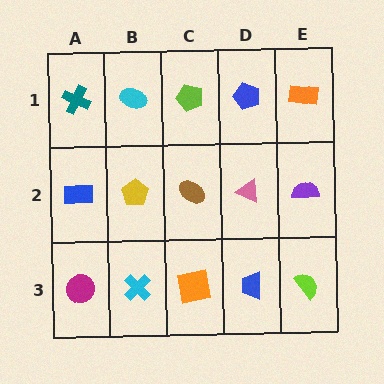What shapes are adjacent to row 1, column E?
A purple semicircle (row 2, column E), a blue pentagon (row 1, column D).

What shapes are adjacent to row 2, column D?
A blue pentagon (row 1, column D), a blue trapezoid (row 3, column D), a brown ellipse (row 2, column C), a purple semicircle (row 2, column E).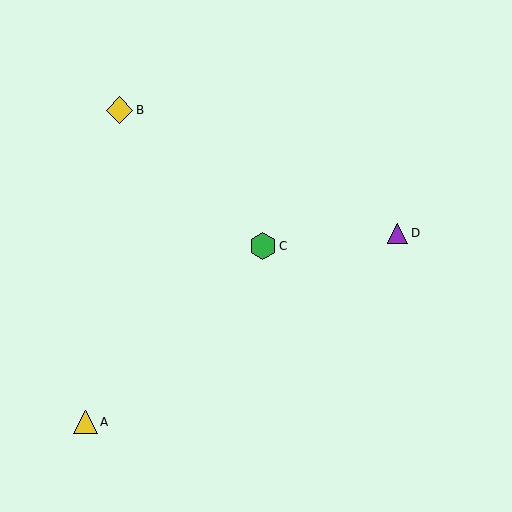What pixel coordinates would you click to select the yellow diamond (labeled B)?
Click at (120, 110) to select the yellow diamond B.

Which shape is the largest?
The green hexagon (labeled C) is the largest.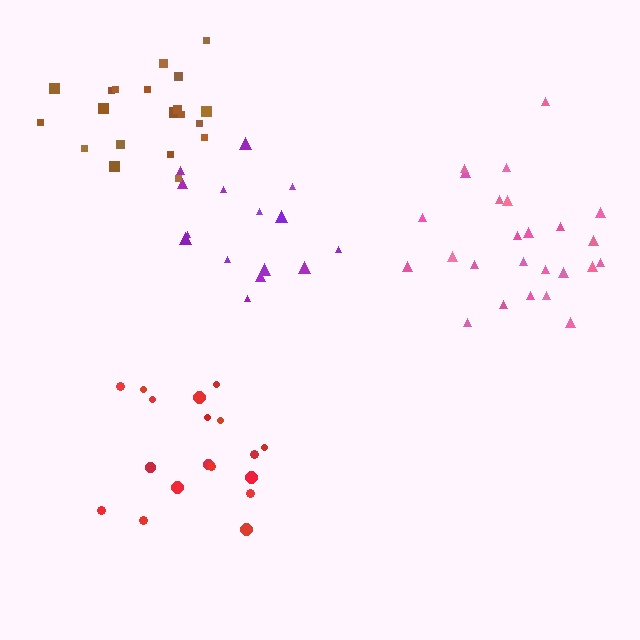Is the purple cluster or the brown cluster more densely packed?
Brown.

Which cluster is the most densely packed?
Brown.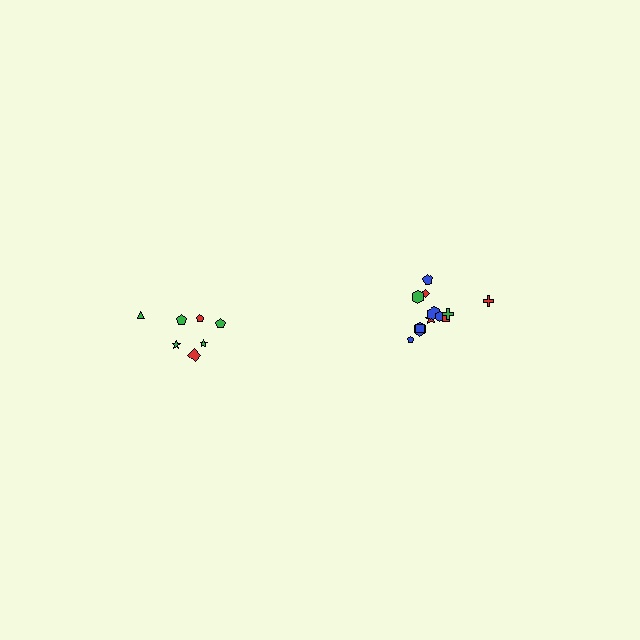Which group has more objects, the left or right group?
The right group.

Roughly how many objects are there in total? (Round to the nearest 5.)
Roughly 20 objects in total.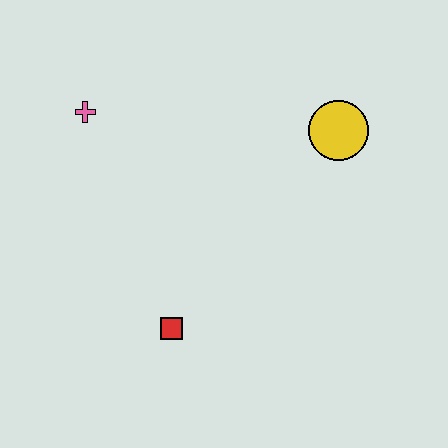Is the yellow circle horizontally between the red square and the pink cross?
No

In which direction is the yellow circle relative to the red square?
The yellow circle is above the red square.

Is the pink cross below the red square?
No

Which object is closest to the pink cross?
The red square is closest to the pink cross.